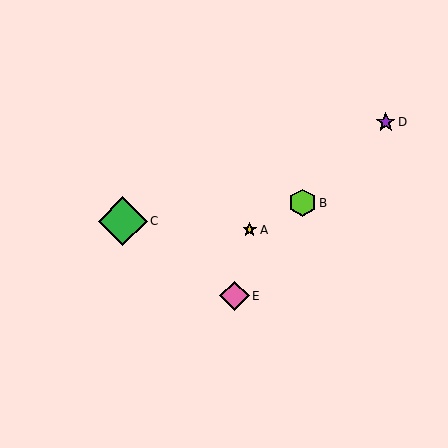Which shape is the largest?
The green diamond (labeled C) is the largest.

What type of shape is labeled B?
Shape B is a lime hexagon.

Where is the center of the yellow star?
The center of the yellow star is at (250, 230).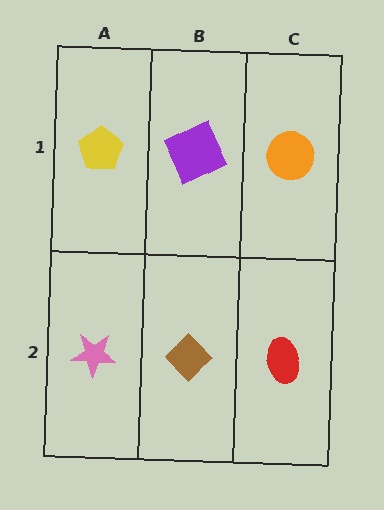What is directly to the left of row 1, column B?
A yellow pentagon.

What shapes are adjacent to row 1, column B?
A brown diamond (row 2, column B), a yellow pentagon (row 1, column A), an orange circle (row 1, column C).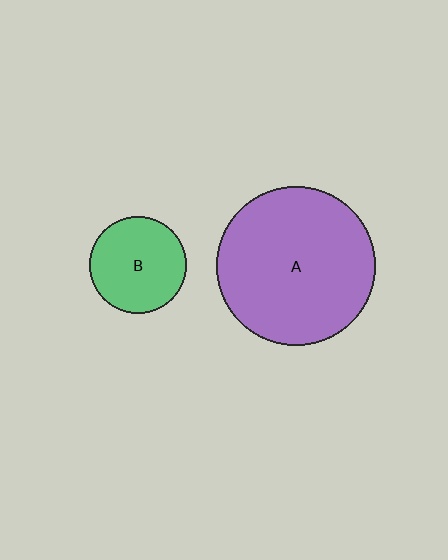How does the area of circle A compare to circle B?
Approximately 2.7 times.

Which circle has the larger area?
Circle A (purple).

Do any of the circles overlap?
No, none of the circles overlap.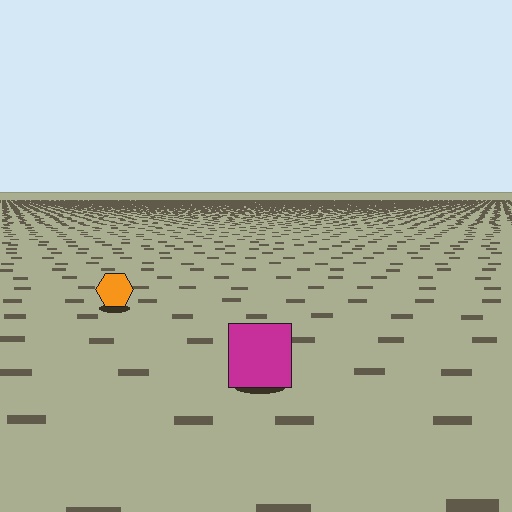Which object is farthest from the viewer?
The orange hexagon is farthest from the viewer. It appears smaller and the ground texture around it is denser.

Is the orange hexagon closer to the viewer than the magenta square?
No. The magenta square is closer — you can tell from the texture gradient: the ground texture is coarser near it.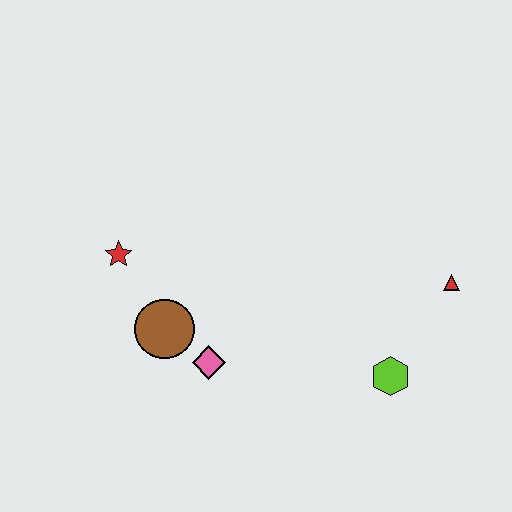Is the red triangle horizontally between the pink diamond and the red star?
No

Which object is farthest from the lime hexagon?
The red star is farthest from the lime hexagon.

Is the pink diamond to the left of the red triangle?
Yes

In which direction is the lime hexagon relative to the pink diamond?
The lime hexagon is to the right of the pink diamond.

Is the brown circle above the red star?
No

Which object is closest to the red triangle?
The lime hexagon is closest to the red triangle.